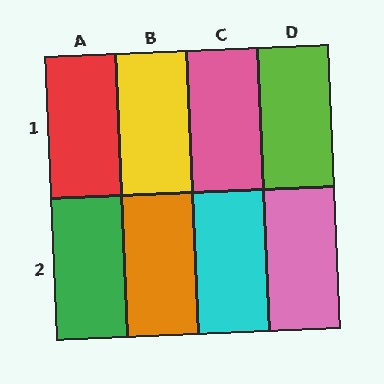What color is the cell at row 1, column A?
Red.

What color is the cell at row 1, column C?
Pink.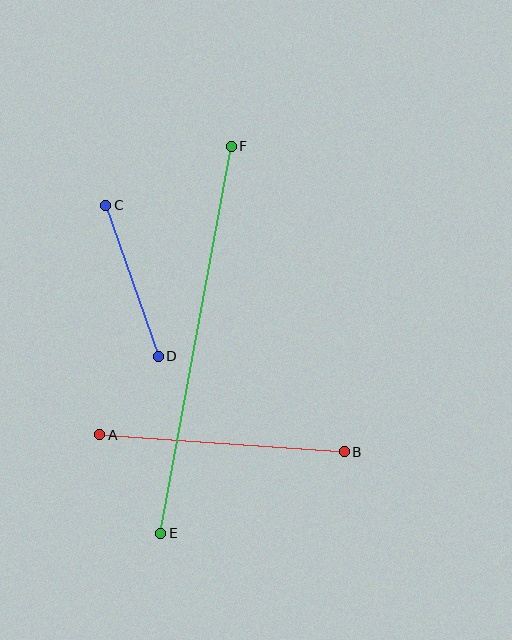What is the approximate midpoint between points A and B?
The midpoint is at approximately (222, 443) pixels.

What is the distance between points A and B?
The distance is approximately 245 pixels.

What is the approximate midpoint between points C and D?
The midpoint is at approximately (132, 281) pixels.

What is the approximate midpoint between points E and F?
The midpoint is at approximately (196, 340) pixels.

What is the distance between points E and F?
The distance is approximately 393 pixels.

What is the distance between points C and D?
The distance is approximately 160 pixels.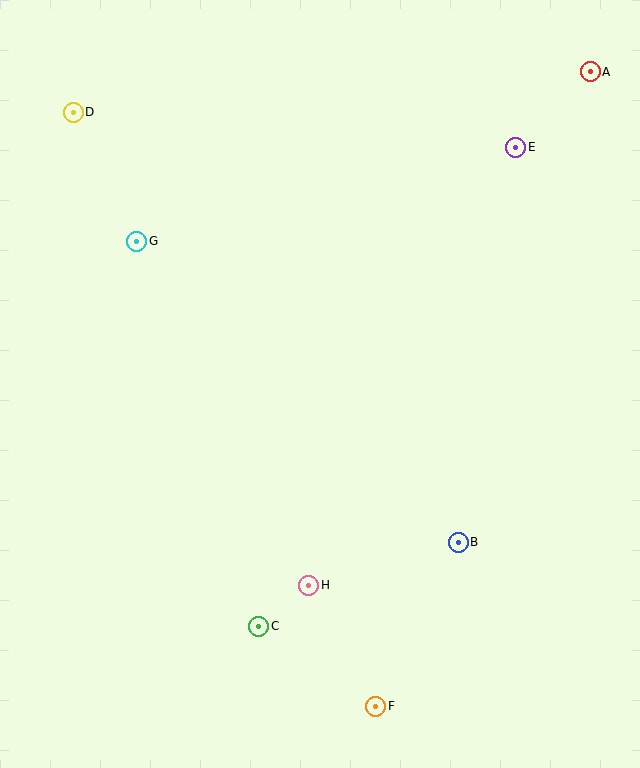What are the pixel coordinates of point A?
Point A is at (590, 72).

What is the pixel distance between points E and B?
The distance between E and B is 399 pixels.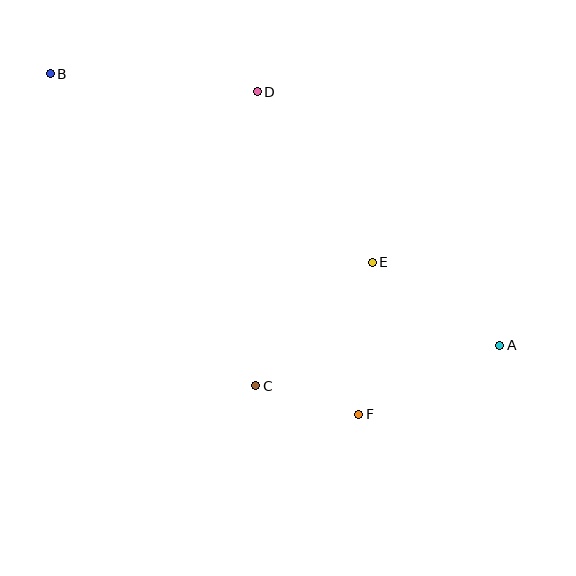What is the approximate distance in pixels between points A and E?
The distance between A and E is approximately 152 pixels.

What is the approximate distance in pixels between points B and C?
The distance between B and C is approximately 374 pixels.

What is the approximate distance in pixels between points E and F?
The distance between E and F is approximately 152 pixels.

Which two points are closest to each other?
Points C and F are closest to each other.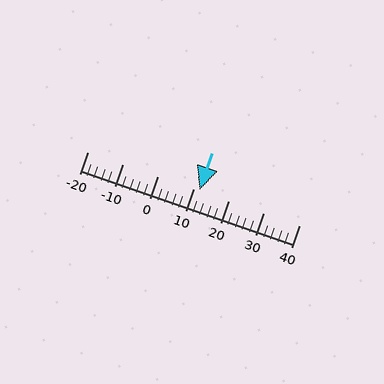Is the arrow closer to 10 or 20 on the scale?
The arrow is closer to 10.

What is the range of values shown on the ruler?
The ruler shows values from -20 to 40.